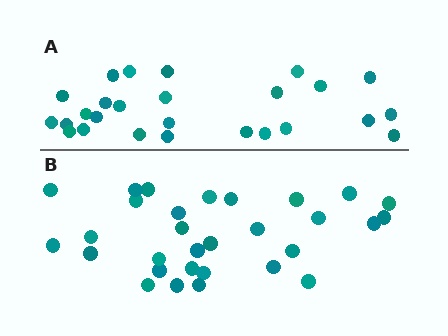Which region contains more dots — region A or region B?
Region B (the bottom region) has more dots.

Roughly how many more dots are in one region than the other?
Region B has about 4 more dots than region A.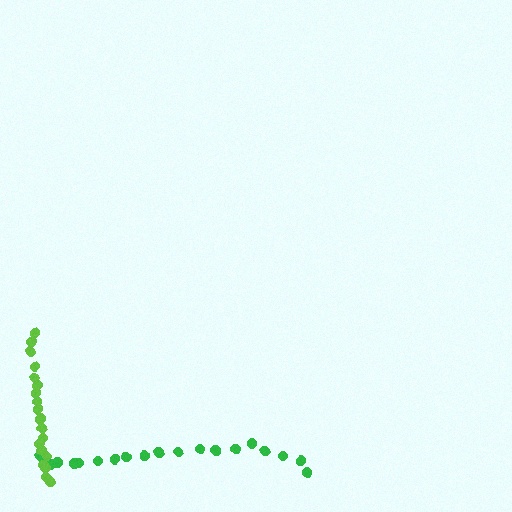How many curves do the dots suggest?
There are 2 distinct paths.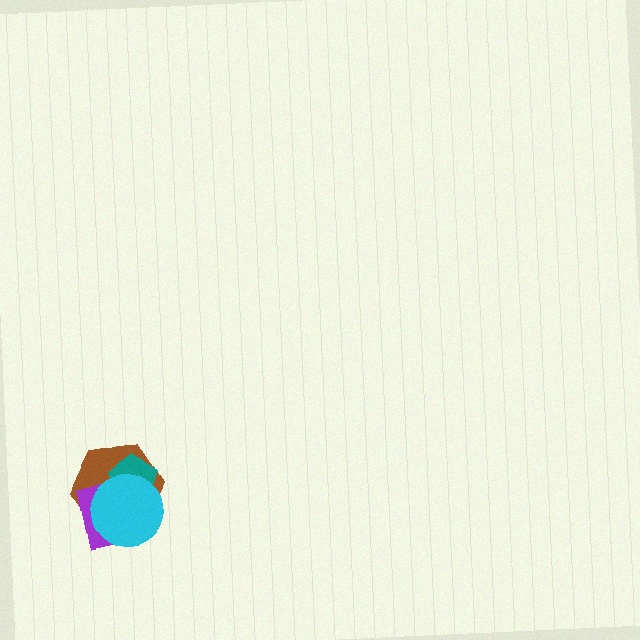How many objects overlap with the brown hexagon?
3 objects overlap with the brown hexagon.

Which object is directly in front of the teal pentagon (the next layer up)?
The purple rectangle is directly in front of the teal pentagon.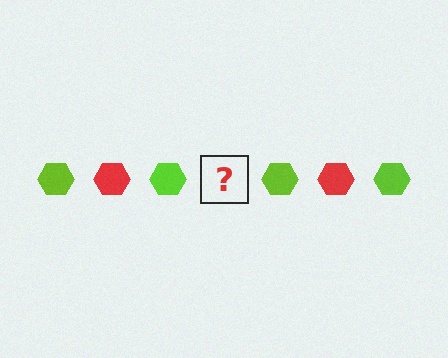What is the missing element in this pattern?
The missing element is a red hexagon.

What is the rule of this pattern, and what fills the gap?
The rule is that the pattern cycles through lime, red hexagons. The gap should be filled with a red hexagon.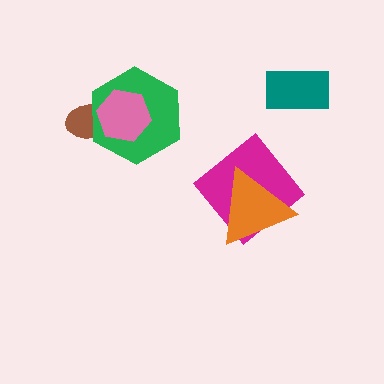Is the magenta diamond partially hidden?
Yes, it is partially covered by another shape.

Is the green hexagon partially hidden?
Yes, it is partially covered by another shape.